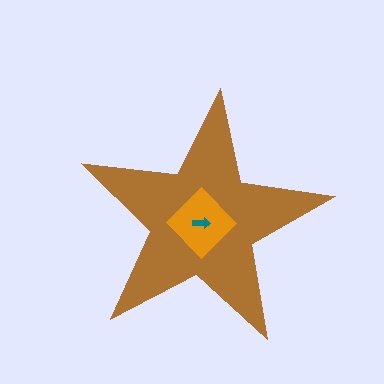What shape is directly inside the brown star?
The orange diamond.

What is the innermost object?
The teal arrow.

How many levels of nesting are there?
3.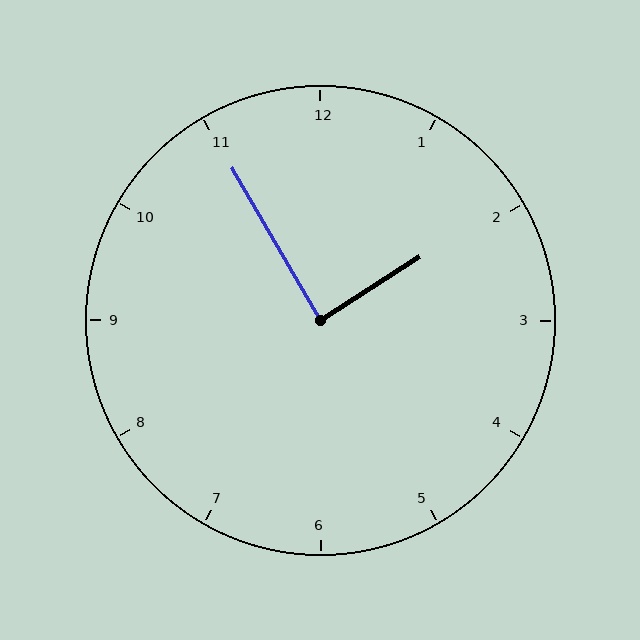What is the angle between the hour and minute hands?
Approximately 88 degrees.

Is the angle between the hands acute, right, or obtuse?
It is right.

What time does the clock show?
1:55.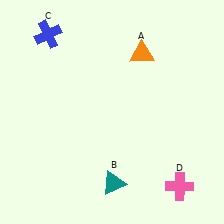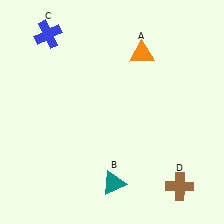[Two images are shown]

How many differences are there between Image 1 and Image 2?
There is 1 difference between the two images.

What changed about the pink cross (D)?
In Image 1, D is pink. In Image 2, it changed to brown.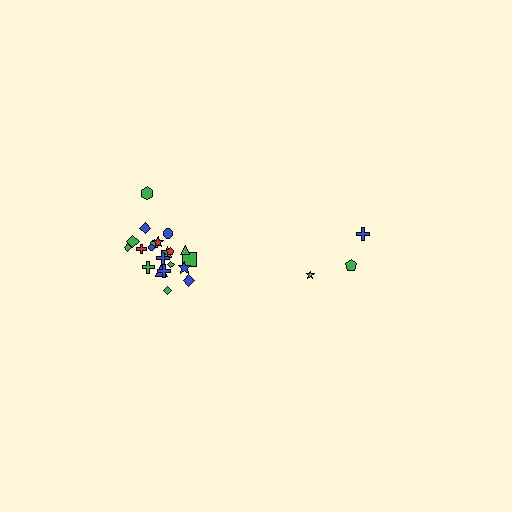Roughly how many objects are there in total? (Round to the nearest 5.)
Roughly 25 objects in total.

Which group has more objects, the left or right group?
The left group.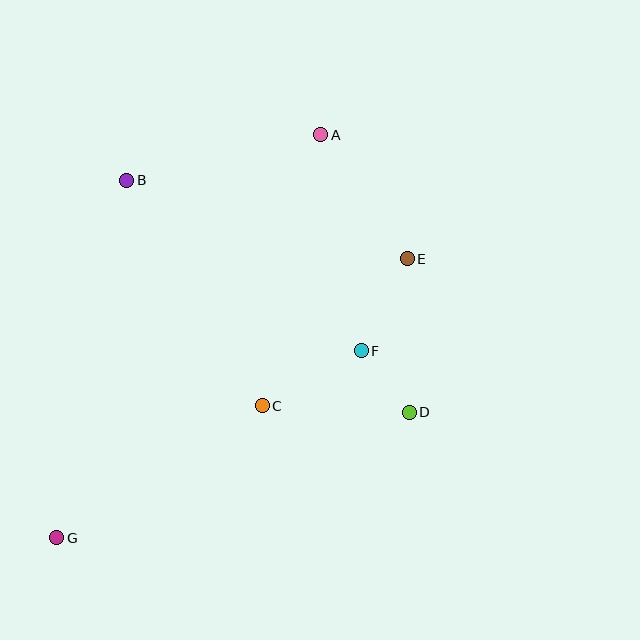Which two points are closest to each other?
Points D and F are closest to each other.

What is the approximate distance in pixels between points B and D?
The distance between B and D is approximately 365 pixels.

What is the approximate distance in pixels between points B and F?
The distance between B and F is approximately 290 pixels.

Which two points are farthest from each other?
Points A and G are farthest from each other.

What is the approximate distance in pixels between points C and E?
The distance between C and E is approximately 206 pixels.